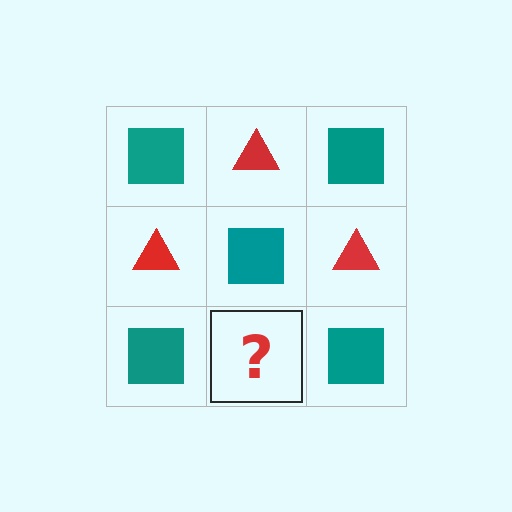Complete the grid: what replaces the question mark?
The question mark should be replaced with a red triangle.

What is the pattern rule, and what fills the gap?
The rule is that it alternates teal square and red triangle in a checkerboard pattern. The gap should be filled with a red triangle.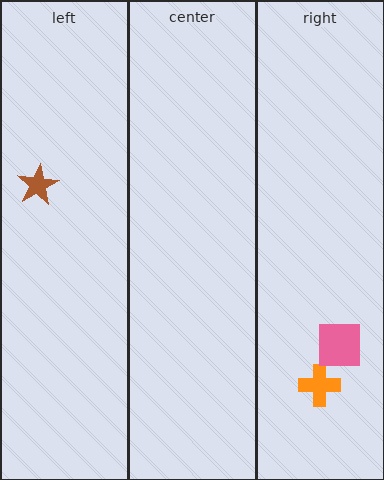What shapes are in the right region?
The orange cross, the pink square.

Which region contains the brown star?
The left region.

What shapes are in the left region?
The brown star.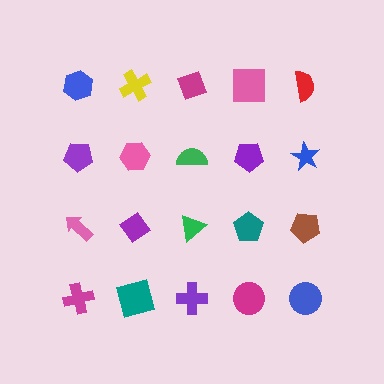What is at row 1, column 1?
A blue hexagon.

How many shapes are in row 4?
5 shapes.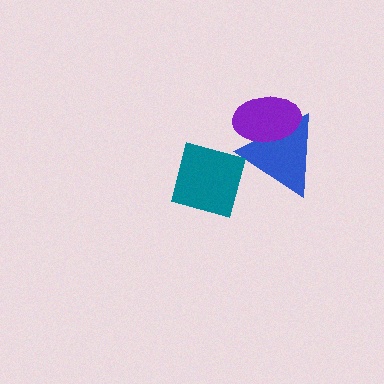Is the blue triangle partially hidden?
Yes, it is partially covered by another shape.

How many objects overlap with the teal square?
0 objects overlap with the teal square.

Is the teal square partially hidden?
No, no other shape covers it.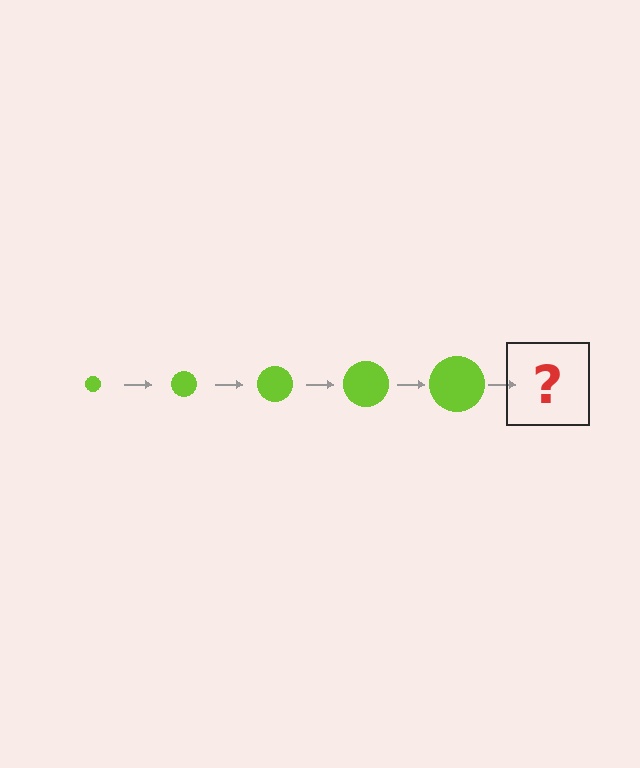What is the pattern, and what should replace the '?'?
The pattern is that the circle gets progressively larger each step. The '?' should be a lime circle, larger than the previous one.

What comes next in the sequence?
The next element should be a lime circle, larger than the previous one.